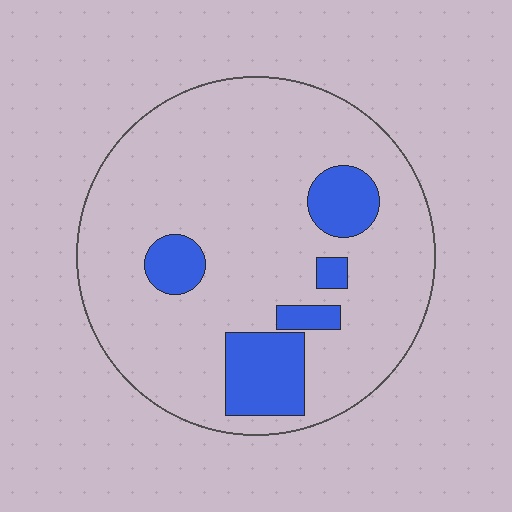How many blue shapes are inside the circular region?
5.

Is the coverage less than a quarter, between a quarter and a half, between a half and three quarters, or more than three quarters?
Less than a quarter.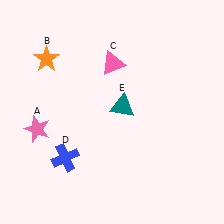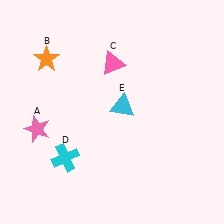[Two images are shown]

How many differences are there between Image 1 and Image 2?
There are 2 differences between the two images.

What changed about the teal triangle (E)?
In Image 1, E is teal. In Image 2, it changed to cyan.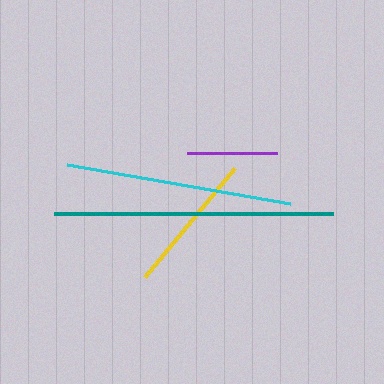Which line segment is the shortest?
The purple line is the shortest at approximately 90 pixels.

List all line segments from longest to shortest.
From longest to shortest: teal, cyan, yellow, purple.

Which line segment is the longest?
The teal line is the longest at approximately 278 pixels.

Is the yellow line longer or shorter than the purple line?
The yellow line is longer than the purple line.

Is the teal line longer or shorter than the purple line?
The teal line is longer than the purple line.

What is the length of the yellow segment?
The yellow segment is approximately 142 pixels long.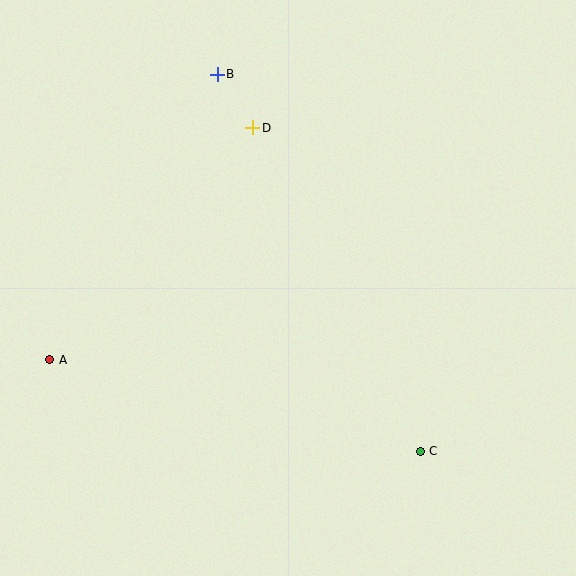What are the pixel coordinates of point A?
Point A is at (50, 360).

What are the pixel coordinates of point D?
Point D is at (253, 128).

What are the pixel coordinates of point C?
Point C is at (420, 451).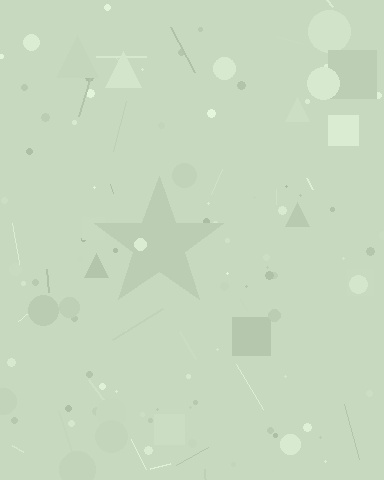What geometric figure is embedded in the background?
A star is embedded in the background.